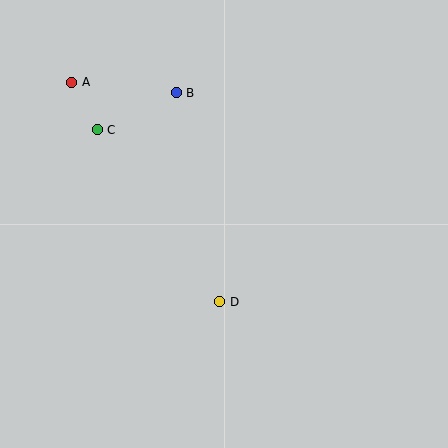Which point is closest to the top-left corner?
Point A is closest to the top-left corner.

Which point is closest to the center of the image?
Point D at (220, 302) is closest to the center.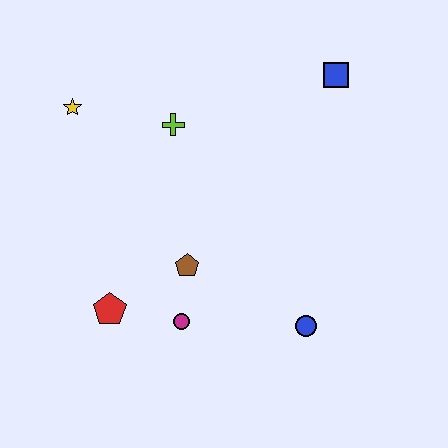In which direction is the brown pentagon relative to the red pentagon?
The brown pentagon is to the right of the red pentagon.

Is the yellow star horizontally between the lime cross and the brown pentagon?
No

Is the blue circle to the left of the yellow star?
No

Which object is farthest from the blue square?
The red pentagon is farthest from the blue square.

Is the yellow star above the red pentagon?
Yes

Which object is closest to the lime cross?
The yellow star is closest to the lime cross.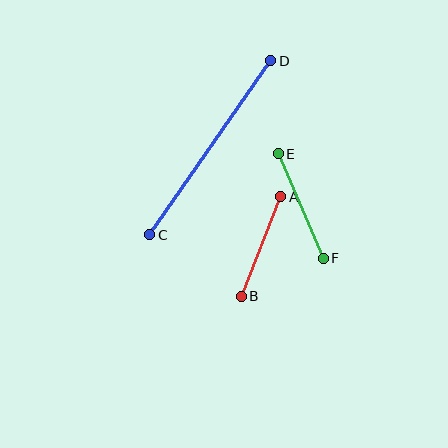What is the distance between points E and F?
The distance is approximately 114 pixels.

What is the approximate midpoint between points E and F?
The midpoint is at approximately (301, 206) pixels.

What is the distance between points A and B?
The distance is approximately 107 pixels.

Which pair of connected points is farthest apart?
Points C and D are farthest apart.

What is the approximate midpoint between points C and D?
The midpoint is at approximately (210, 148) pixels.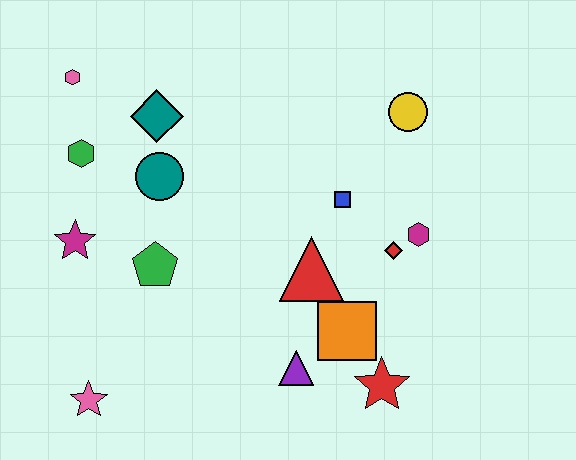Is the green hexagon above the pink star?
Yes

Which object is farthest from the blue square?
The pink star is farthest from the blue square.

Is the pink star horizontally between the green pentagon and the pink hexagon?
Yes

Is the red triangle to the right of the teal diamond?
Yes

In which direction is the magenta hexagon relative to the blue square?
The magenta hexagon is to the right of the blue square.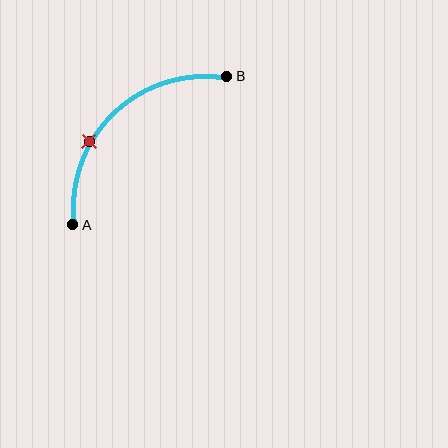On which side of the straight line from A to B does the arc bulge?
The arc bulges above and to the left of the straight line connecting A and B.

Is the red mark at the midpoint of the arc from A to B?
No. The red mark lies on the arc but is closer to endpoint A. The arc midpoint would be at the point on the curve equidistant along the arc from both A and B.